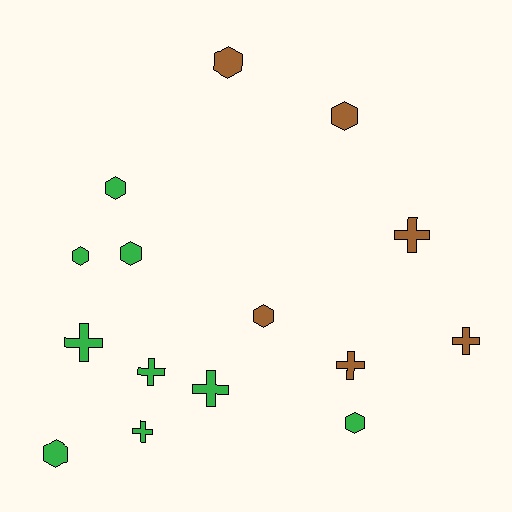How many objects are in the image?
There are 15 objects.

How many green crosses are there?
There are 4 green crosses.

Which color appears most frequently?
Green, with 9 objects.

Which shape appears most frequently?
Hexagon, with 8 objects.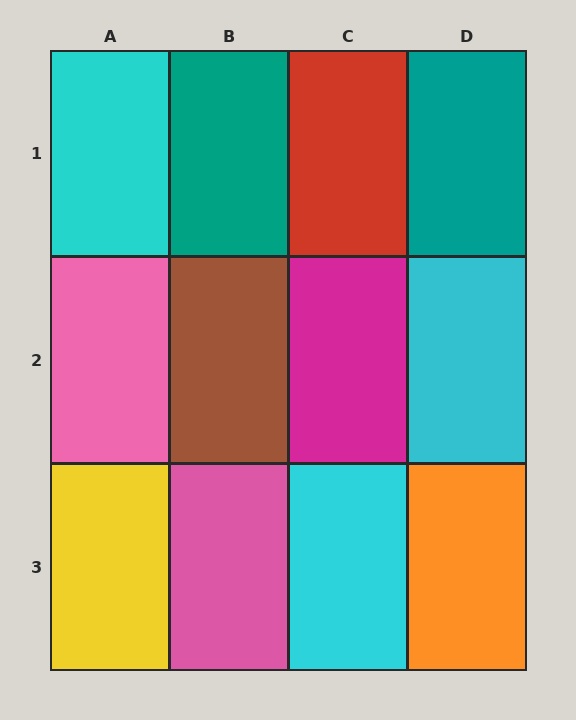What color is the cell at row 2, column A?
Pink.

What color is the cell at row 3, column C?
Cyan.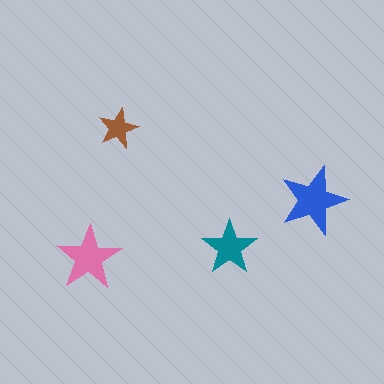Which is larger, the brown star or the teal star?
The teal one.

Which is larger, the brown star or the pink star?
The pink one.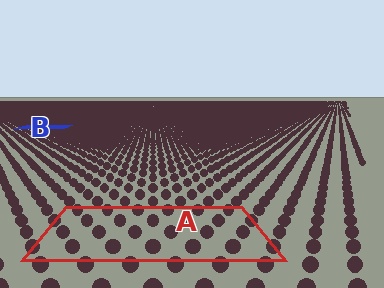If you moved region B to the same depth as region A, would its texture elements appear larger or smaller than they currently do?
They would appear larger. At a closer depth, the same texture elements are projected at a bigger on-screen size.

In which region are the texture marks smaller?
The texture marks are smaller in region B, because it is farther away.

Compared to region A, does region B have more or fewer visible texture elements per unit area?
Region B has more texture elements per unit area — they are packed more densely because it is farther away.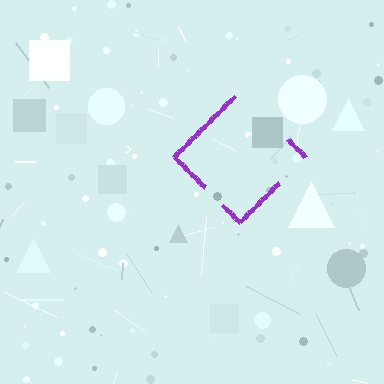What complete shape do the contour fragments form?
The contour fragments form a diamond.